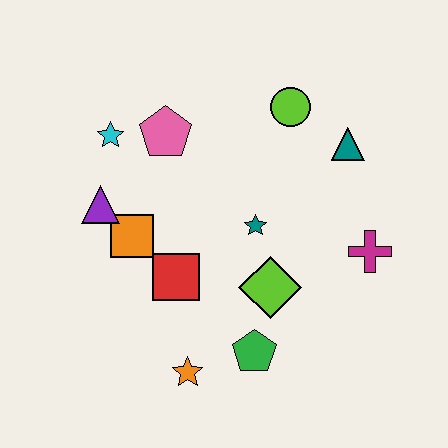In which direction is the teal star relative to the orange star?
The teal star is above the orange star.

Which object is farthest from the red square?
The teal triangle is farthest from the red square.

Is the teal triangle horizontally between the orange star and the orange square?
No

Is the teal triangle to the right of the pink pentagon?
Yes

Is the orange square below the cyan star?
Yes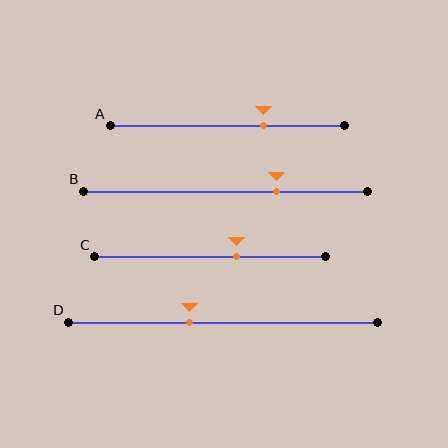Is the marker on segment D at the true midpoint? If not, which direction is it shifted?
No, the marker on segment D is shifted to the left by about 11% of the segment length.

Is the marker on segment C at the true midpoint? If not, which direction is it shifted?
No, the marker on segment C is shifted to the right by about 12% of the segment length.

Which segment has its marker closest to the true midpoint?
Segment D has its marker closest to the true midpoint.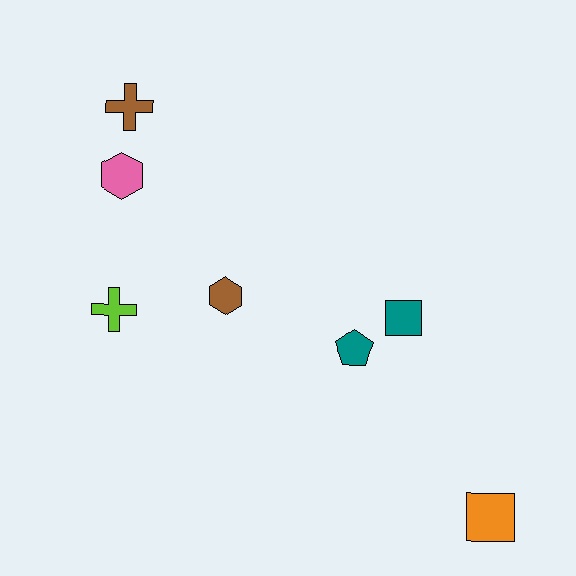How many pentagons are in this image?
There is 1 pentagon.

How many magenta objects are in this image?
There are no magenta objects.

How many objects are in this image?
There are 7 objects.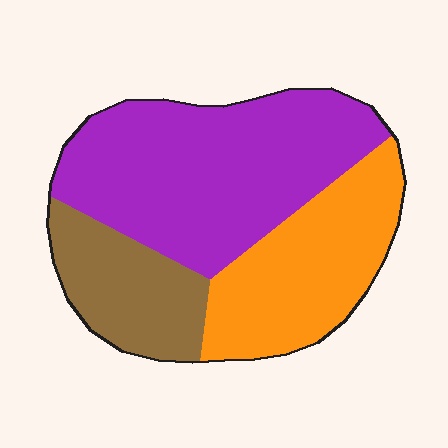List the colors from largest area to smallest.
From largest to smallest: purple, orange, brown.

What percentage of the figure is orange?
Orange takes up about one third (1/3) of the figure.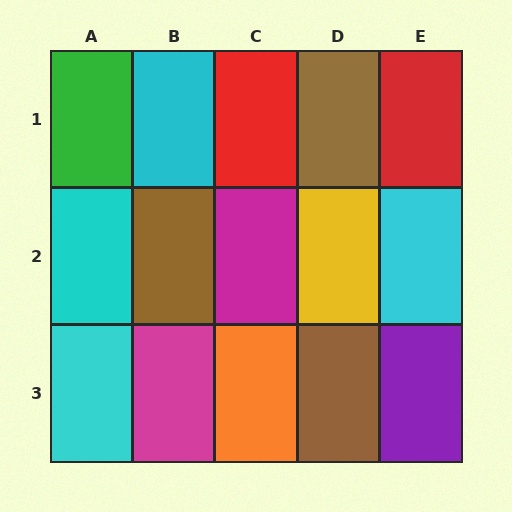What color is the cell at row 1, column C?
Red.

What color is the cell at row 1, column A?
Green.